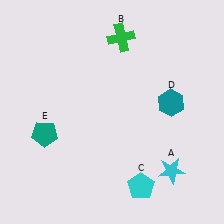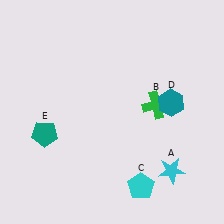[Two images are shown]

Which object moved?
The green cross (B) moved down.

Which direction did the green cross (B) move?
The green cross (B) moved down.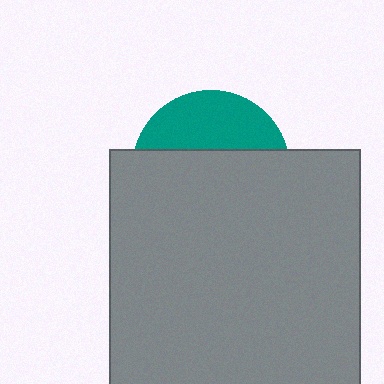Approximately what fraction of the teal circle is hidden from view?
Roughly 66% of the teal circle is hidden behind the gray square.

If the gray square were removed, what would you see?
You would see the complete teal circle.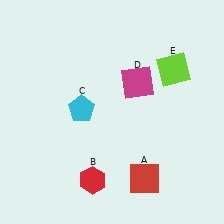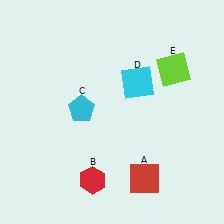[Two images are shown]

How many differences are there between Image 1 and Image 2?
There is 1 difference between the two images.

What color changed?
The square (D) changed from magenta in Image 1 to cyan in Image 2.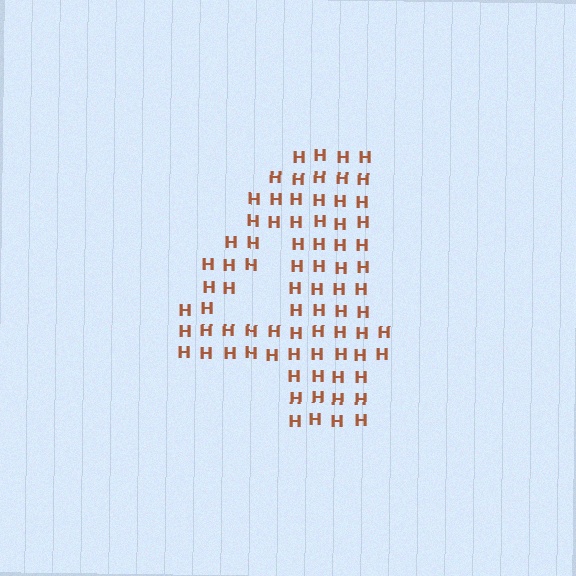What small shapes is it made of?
It is made of small letter H's.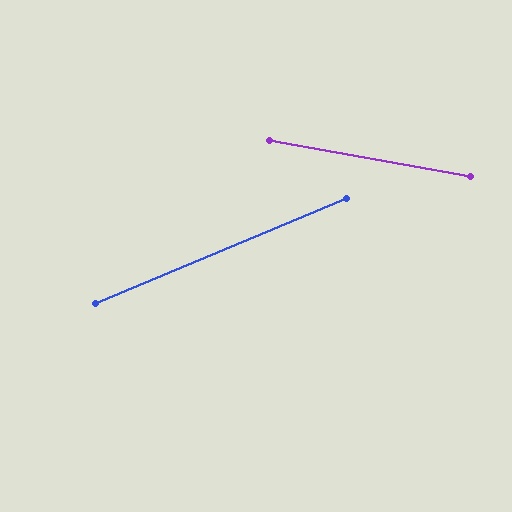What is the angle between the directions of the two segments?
Approximately 33 degrees.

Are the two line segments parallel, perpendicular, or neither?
Neither parallel nor perpendicular — they differ by about 33°.